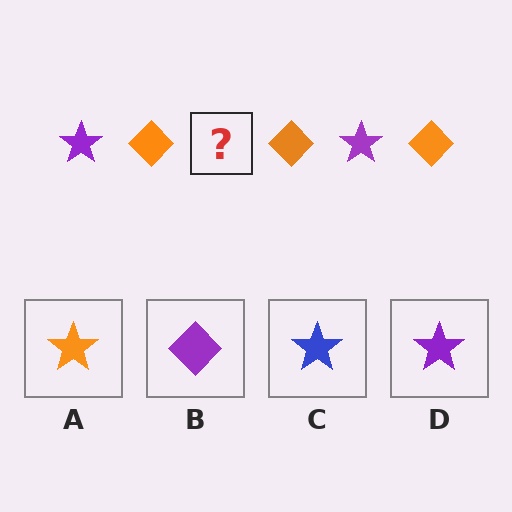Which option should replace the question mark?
Option D.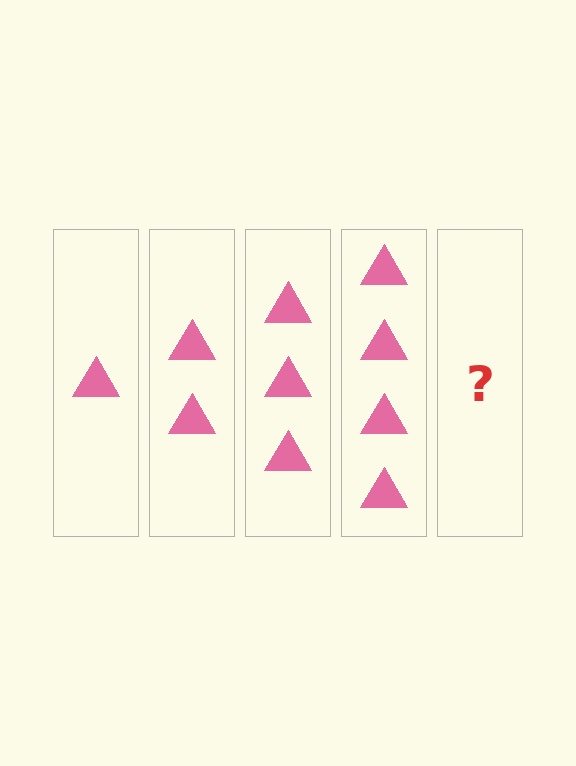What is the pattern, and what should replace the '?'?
The pattern is that each step adds one more triangle. The '?' should be 5 triangles.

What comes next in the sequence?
The next element should be 5 triangles.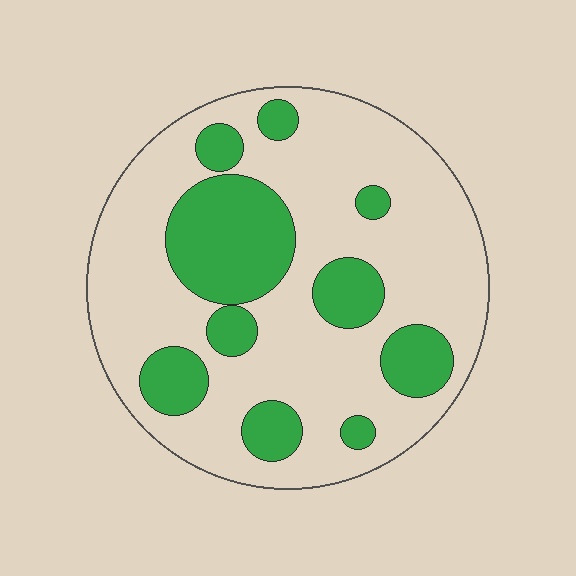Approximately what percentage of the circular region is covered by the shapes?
Approximately 30%.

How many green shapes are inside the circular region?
10.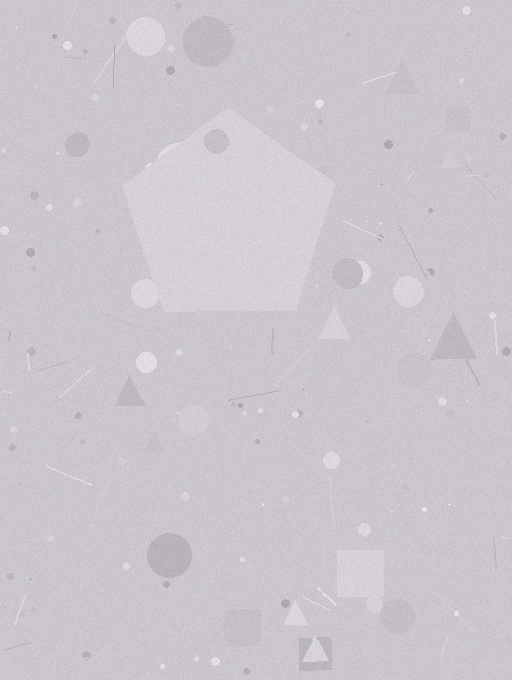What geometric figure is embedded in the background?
A pentagon is embedded in the background.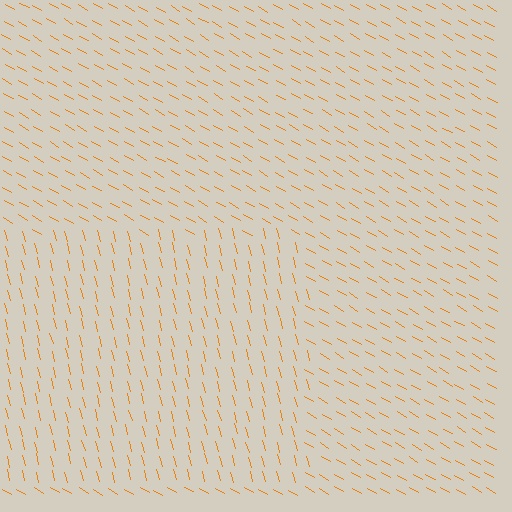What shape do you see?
I see a rectangle.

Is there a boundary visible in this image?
Yes, there is a texture boundary formed by a change in line orientation.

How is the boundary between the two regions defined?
The boundary is defined purely by a change in line orientation (approximately 45 degrees difference). All lines are the same color and thickness.